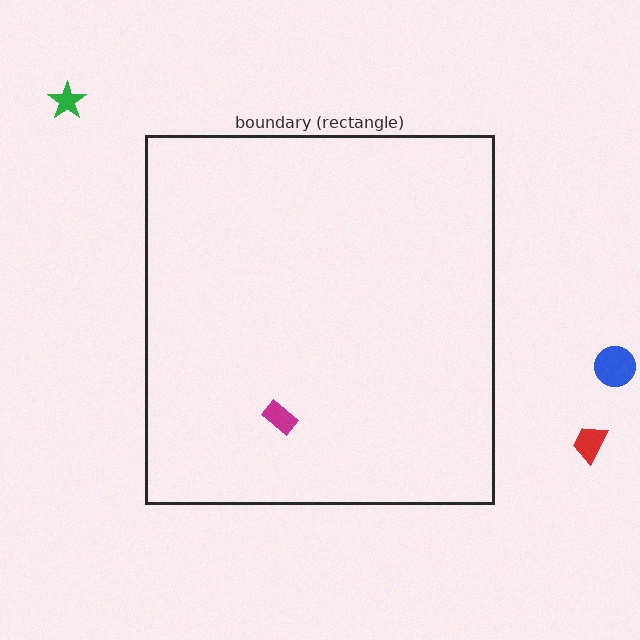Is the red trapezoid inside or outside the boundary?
Outside.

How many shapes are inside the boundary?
1 inside, 3 outside.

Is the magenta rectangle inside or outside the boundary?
Inside.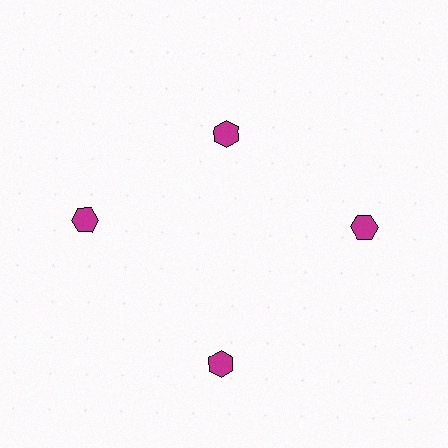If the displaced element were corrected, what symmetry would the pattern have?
It would have 4-fold rotational symmetry — the pattern would map onto itself every 90 degrees.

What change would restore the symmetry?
The symmetry would be restored by moving it outward, back onto the ring so that all 4 hexagons sit at equal angles and equal distance from the center.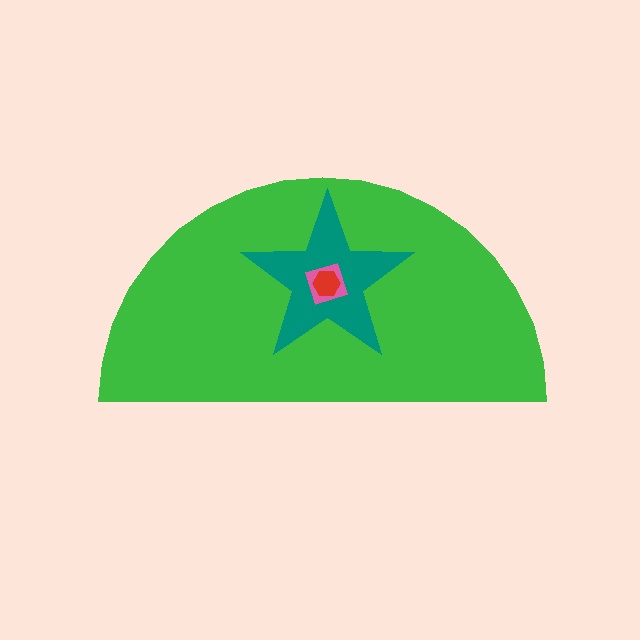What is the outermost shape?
The green semicircle.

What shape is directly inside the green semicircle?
The teal star.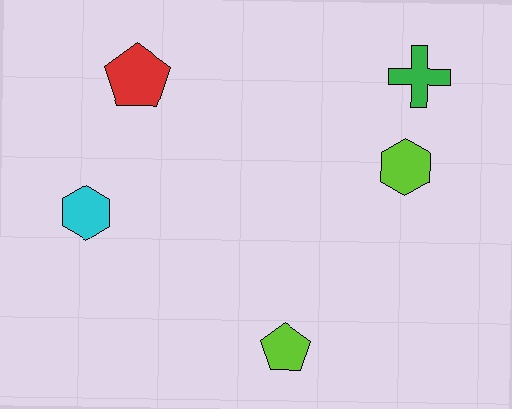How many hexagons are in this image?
There are 2 hexagons.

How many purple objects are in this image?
There are no purple objects.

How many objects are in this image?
There are 5 objects.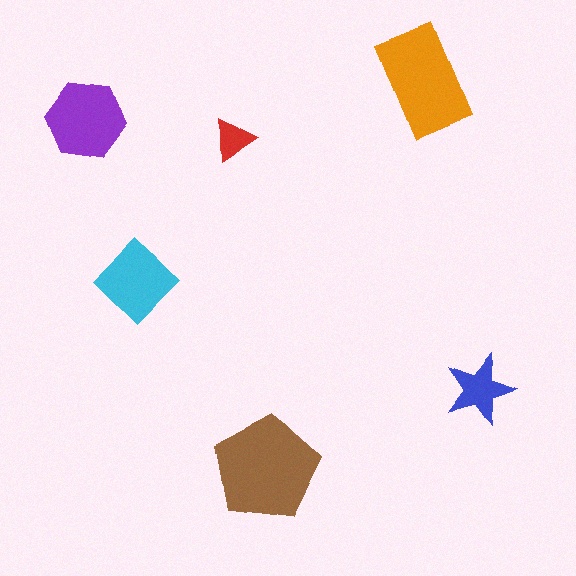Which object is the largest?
The brown pentagon.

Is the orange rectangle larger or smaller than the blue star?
Larger.